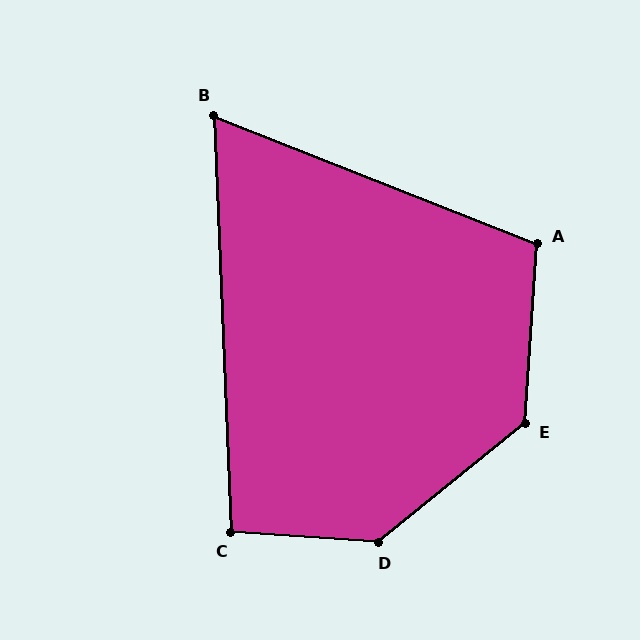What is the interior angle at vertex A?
Approximately 108 degrees (obtuse).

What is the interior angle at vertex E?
Approximately 133 degrees (obtuse).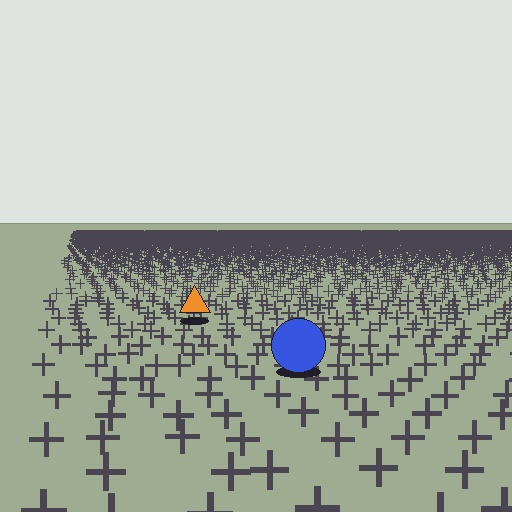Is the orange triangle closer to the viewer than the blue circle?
No. The blue circle is closer — you can tell from the texture gradient: the ground texture is coarser near it.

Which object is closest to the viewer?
The blue circle is closest. The texture marks near it are larger and more spread out.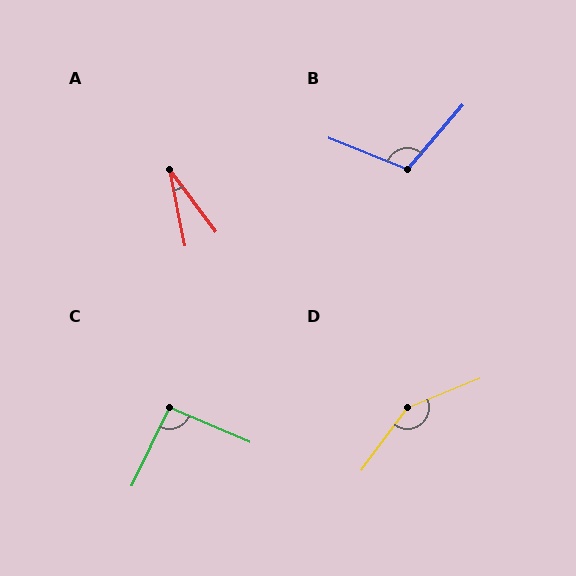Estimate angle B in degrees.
Approximately 109 degrees.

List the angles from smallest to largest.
A (26°), C (92°), B (109°), D (149°).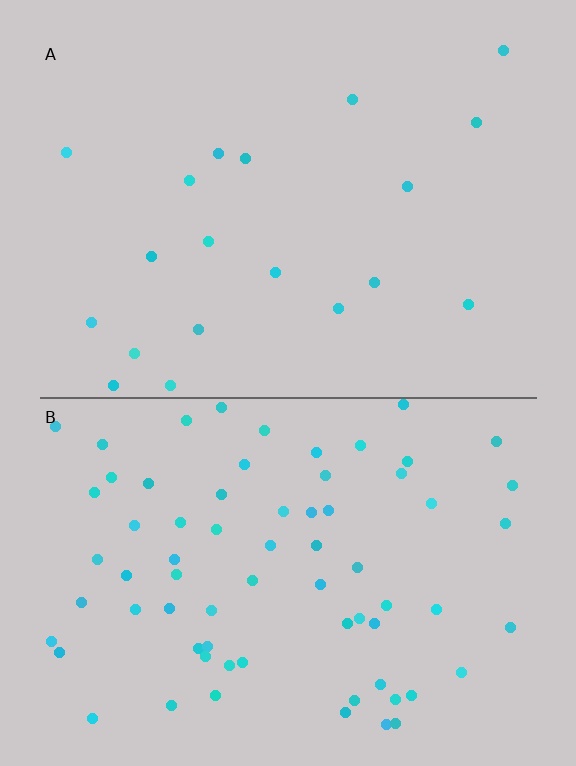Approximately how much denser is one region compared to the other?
Approximately 3.6× — region B over region A.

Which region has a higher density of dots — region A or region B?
B (the bottom).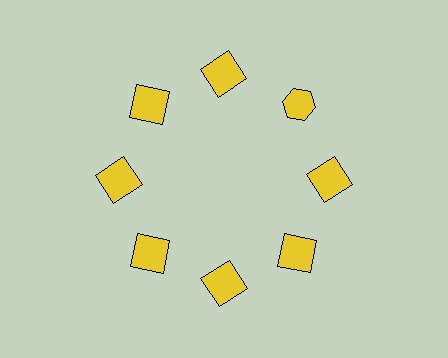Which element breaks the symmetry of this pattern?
The yellow hexagon at roughly the 2 o'clock position breaks the symmetry. All other shapes are yellow squares.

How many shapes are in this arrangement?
There are 8 shapes arranged in a ring pattern.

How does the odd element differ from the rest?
It has a different shape: hexagon instead of square.